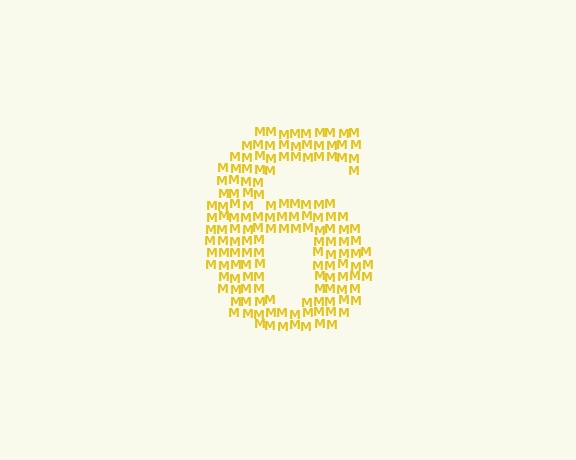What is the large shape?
The large shape is the digit 6.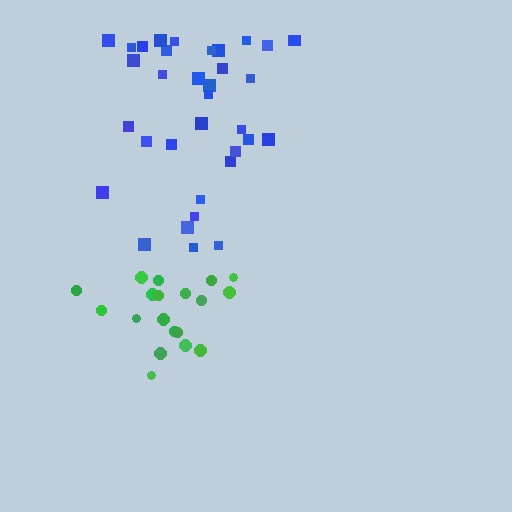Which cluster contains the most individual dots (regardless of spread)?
Blue (35).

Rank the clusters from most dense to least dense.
green, blue.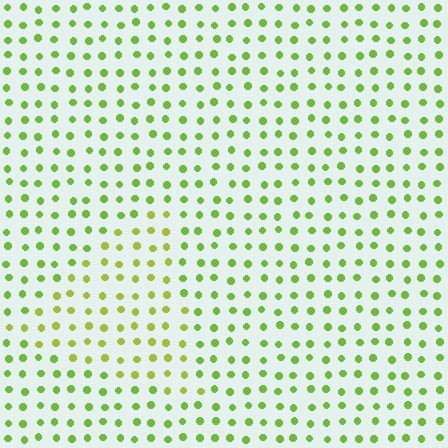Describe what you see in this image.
The image is filled with small lime elements in a uniform arrangement. A triangle-shaped region is visible where the elements are tinted to a slightly different hue, forming a subtle color boundary.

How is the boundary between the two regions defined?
The boundary is defined purely by a slight shift in hue (about 27 degrees). Spacing, size, and orientation are identical on both sides.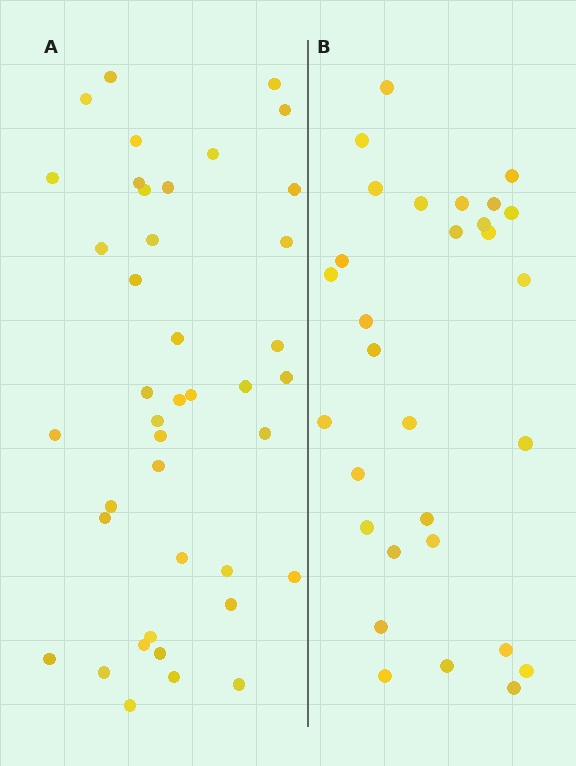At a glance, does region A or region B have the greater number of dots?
Region A (the left region) has more dots.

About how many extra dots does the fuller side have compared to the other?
Region A has roughly 12 or so more dots than region B.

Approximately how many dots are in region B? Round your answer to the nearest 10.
About 30 dots.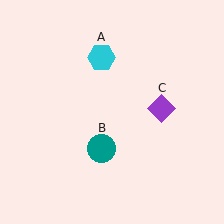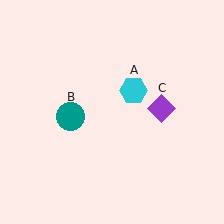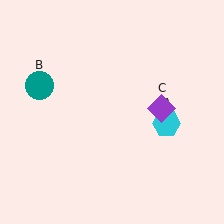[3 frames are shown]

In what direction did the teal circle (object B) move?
The teal circle (object B) moved up and to the left.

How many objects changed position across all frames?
2 objects changed position: cyan hexagon (object A), teal circle (object B).